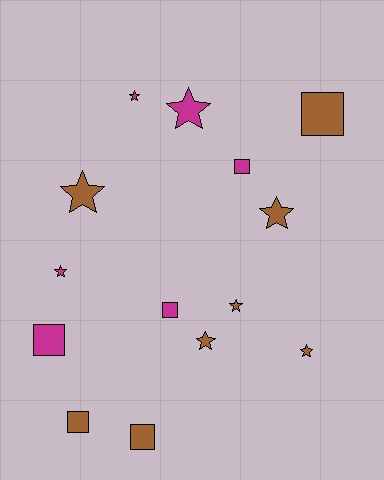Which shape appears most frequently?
Star, with 8 objects.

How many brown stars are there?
There are 5 brown stars.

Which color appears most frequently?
Brown, with 8 objects.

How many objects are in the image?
There are 14 objects.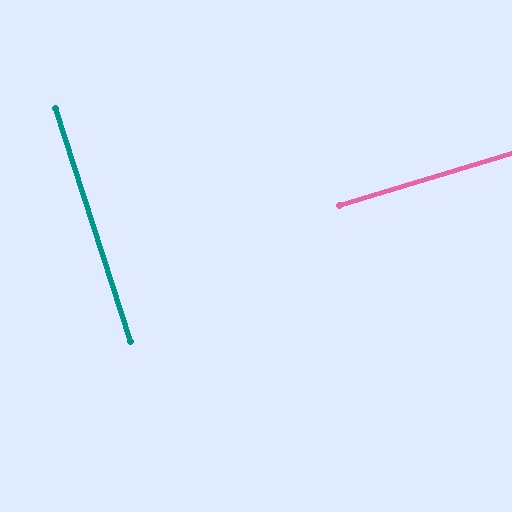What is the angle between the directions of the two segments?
Approximately 89 degrees.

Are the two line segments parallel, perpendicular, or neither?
Perpendicular — they meet at approximately 89°.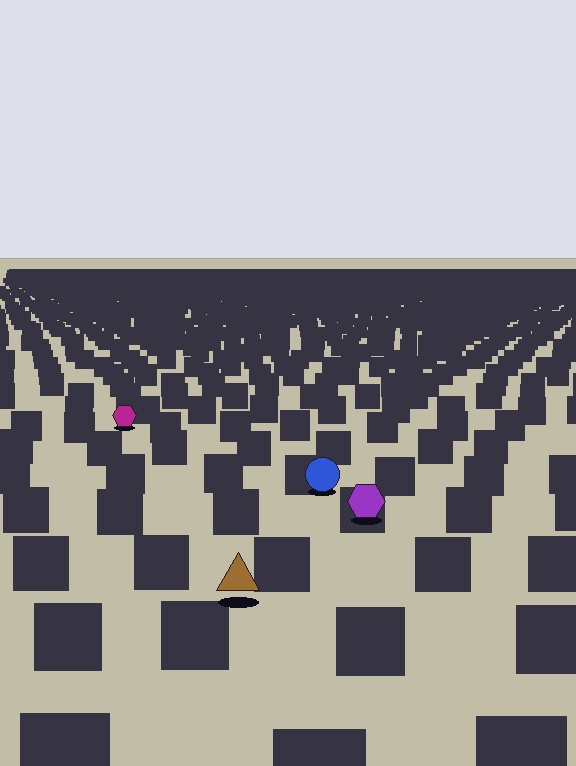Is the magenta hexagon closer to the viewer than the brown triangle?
No. The brown triangle is closer — you can tell from the texture gradient: the ground texture is coarser near it.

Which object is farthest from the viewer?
The magenta hexagon is farthest from the viewer. It appears smaller and the ground texture around it is denser.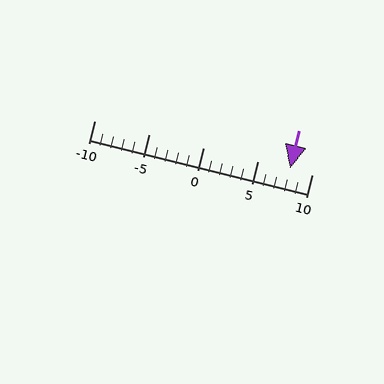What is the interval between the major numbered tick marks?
The major tick marks are spaced 5 units apart.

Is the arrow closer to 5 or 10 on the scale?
The arrow is closer to 10.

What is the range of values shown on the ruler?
The ruler shows values from -10 to 10.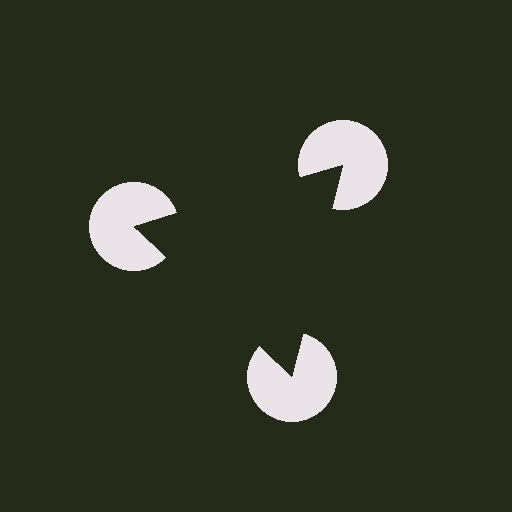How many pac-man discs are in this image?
There are 3 — one at each vertex of the illusory triangle.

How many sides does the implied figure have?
3 sides.